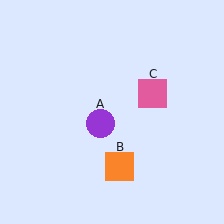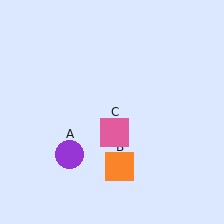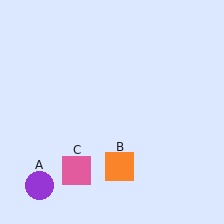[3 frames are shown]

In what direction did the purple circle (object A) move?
The purple circle (object A) moved down and to the left.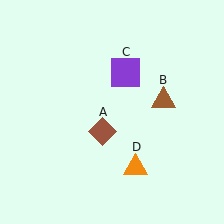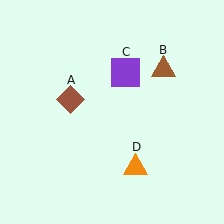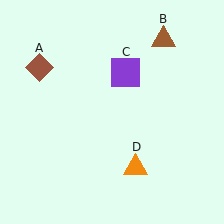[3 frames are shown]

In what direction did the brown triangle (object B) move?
The brown triangle (object B) moved up.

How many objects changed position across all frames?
2 objects changed position: brown diamond (object A), brown triangle (object B).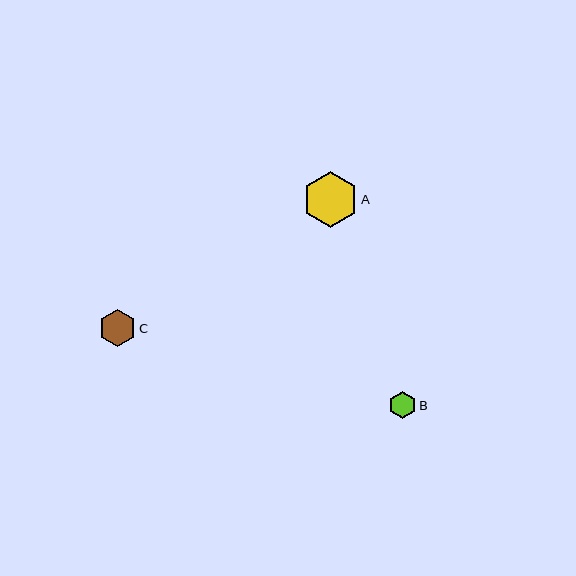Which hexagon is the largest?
Hexagon A is the largest with a size of approximately 56 pixels.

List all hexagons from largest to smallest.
From largest to smallest: A, C, B.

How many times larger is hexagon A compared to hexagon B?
Hexagon A is approximately 2.1 times the size of hexagon B.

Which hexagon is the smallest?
Hexagon B is the smallest with a size of approximately 27 pixels.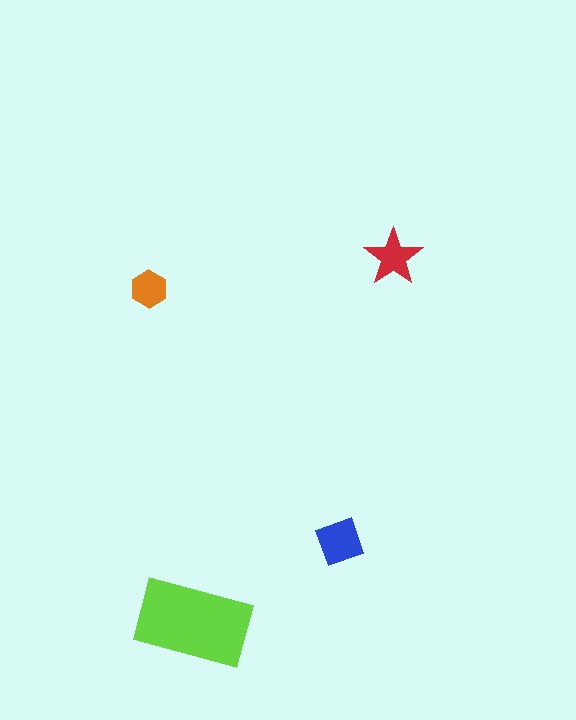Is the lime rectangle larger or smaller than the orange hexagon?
Larger.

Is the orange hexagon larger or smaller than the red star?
Smaller.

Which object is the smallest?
The orange hexagon.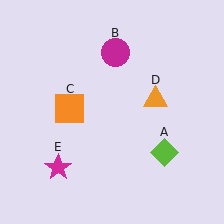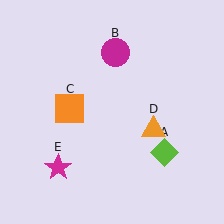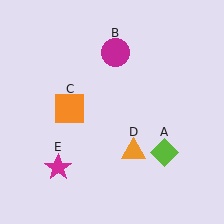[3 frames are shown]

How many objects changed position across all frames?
1 object changed position: orange triangle (object D).